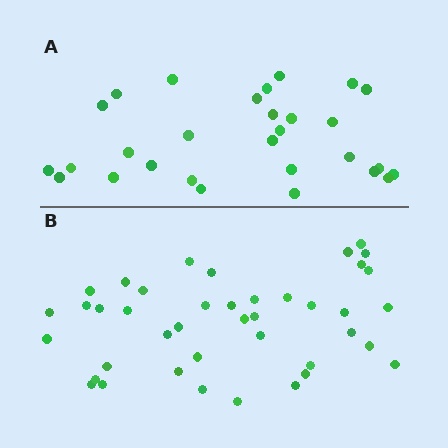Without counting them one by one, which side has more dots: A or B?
Region B (the bottom region) has more dots.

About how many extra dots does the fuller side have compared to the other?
Region B has roughly 12 or so more dots than region A.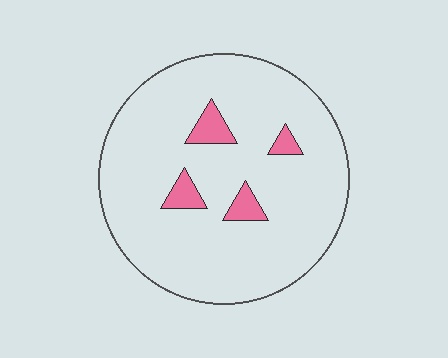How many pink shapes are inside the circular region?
4.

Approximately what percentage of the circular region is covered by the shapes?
Approximately 10%.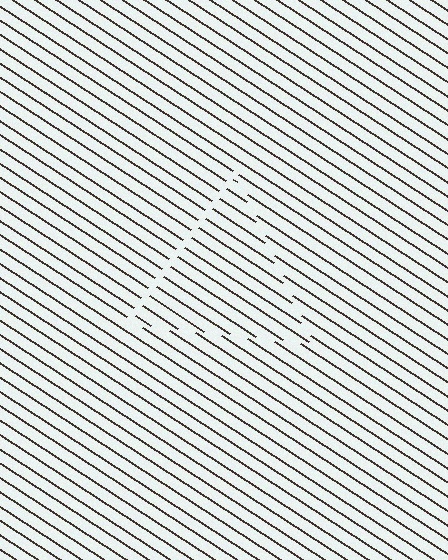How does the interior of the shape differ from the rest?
The interior of the shape contains the same grating, shifted by half a period — the contour is defined by the phase discontinuity where line-ends from the inner and outer gratings abut.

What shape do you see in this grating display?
An illusory triangle. The interior of the shape contains the same grating, shifted by half a period — the contour is defined by the phase discontinuity where line-ends from the inner and outer gratings abut.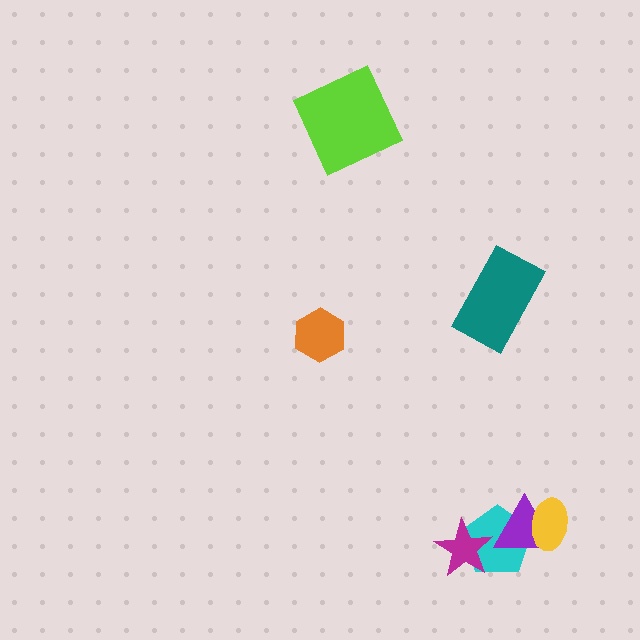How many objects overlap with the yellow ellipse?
2 objects overlap with the yellow ellipse.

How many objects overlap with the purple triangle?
2 objects overlap with the purple triangle.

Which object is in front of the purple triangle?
The yellow ellipse is in front of the purple triangle.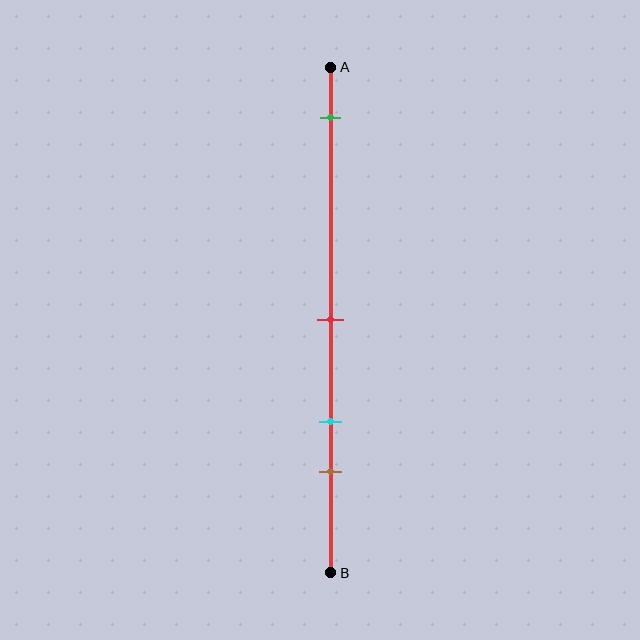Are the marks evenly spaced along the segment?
No, the marks are not evenly spaced.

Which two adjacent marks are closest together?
The cyan and brown marks are the closest adjacent pair.